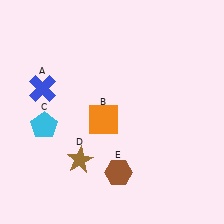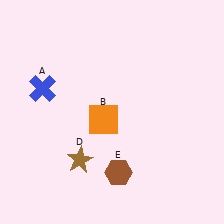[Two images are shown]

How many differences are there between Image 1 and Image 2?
There is 1 difference between the two images.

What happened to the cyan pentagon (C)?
The cyan pentagon (C) was removed in Image 2. It was in the bottom-left area of Image 1.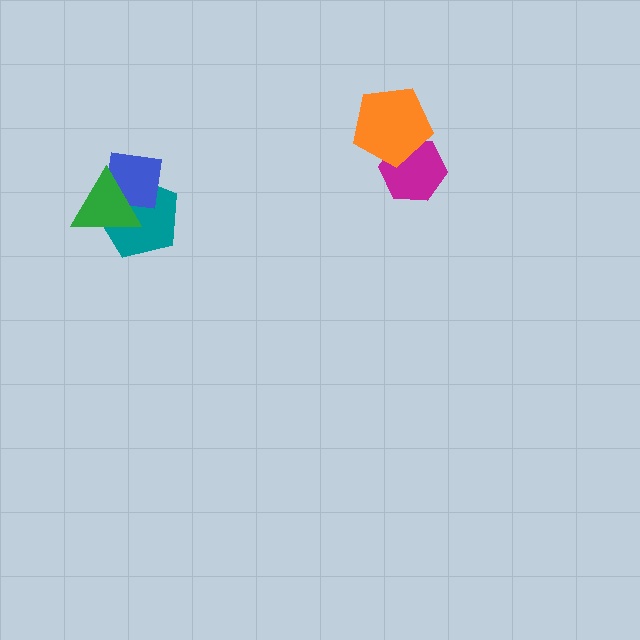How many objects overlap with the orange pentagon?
1 object overlaps with the orange pentagon.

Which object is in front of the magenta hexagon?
The orange pentagon is in front of the magenta hexagon.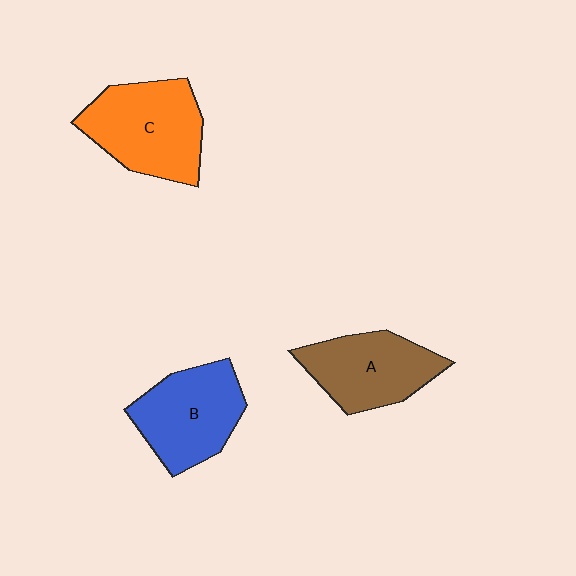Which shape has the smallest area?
Shape A (brown).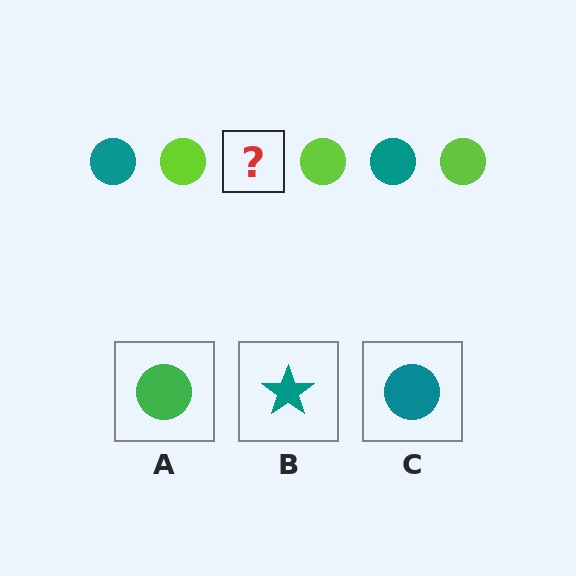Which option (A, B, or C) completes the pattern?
C.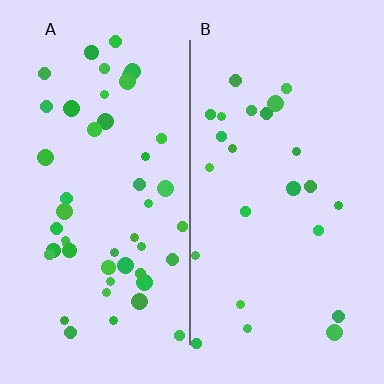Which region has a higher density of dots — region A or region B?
A (the left).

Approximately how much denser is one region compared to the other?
Approximately 2.0× — region A over region B.